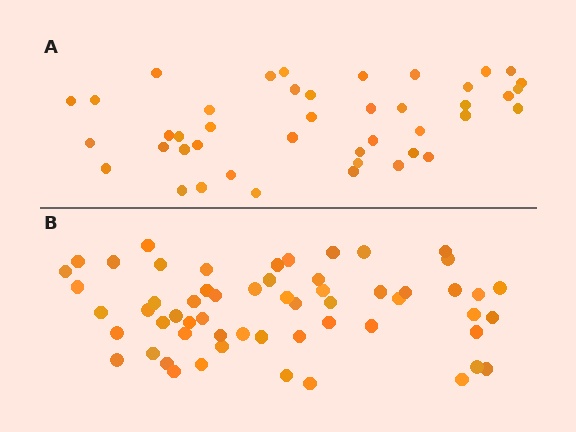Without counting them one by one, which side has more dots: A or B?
Region B (the bottom region) has more dots.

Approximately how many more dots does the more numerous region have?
Region B has approximately 15 more dots than region A.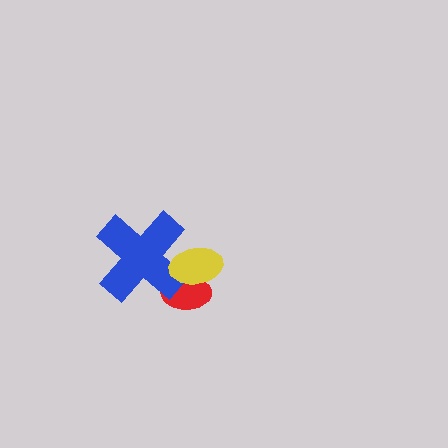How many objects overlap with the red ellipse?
2 objects overlap with the red ellipse.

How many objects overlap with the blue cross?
2 objects overlap with the blue cross.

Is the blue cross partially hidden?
Yes, it is partially covered by another shape.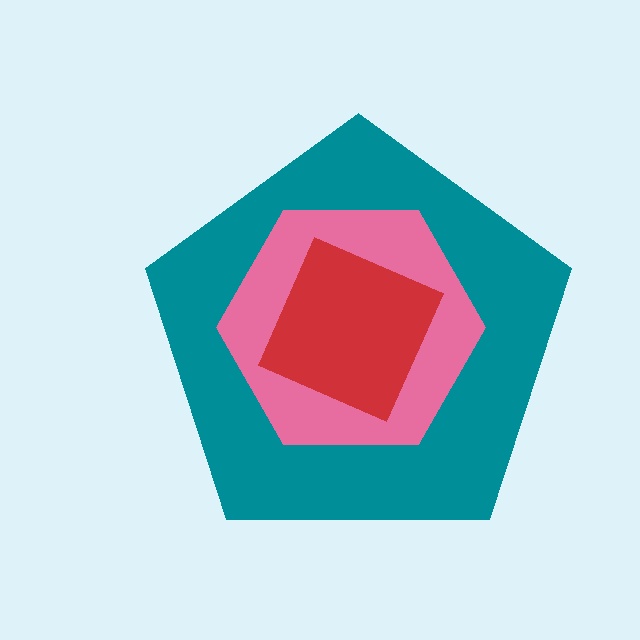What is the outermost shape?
The teal pentagon.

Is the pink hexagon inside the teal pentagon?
Yes.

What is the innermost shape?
The red square.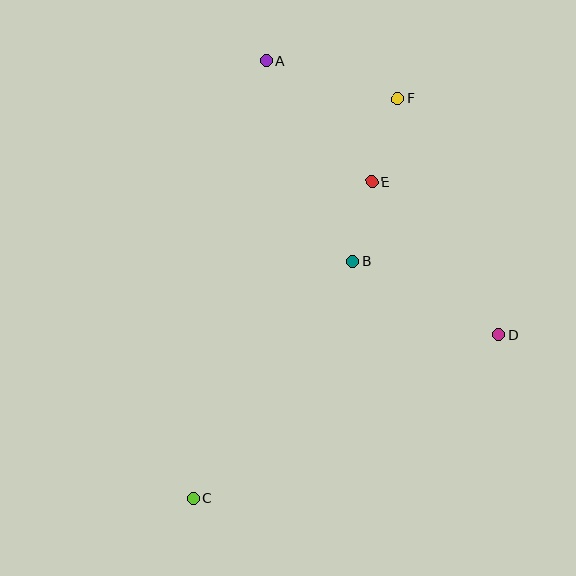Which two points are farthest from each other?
Points C and F are farthest from each other.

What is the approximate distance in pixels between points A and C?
The distance between A and C is approximately 444 pixels.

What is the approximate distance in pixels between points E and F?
The distance between E and F is approximately 87 pixels.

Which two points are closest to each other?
Points B and E are closest to each other.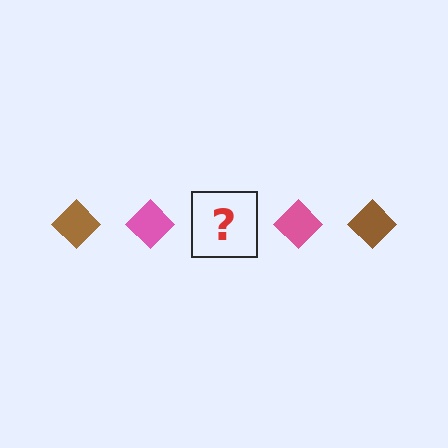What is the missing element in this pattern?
The missing element is a brown diamond.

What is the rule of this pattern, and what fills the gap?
The rule is that the pattern cycles through brown, pink diamonds. The gap should be filled with a brown diamond.